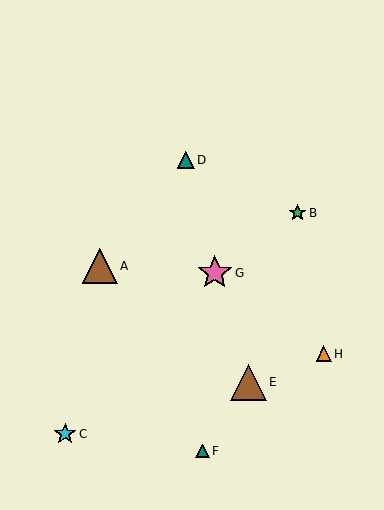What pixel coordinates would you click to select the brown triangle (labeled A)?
Click at (100, 266) to select the brown triangle A.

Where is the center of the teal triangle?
The center of the teal triangle is at (203, 451).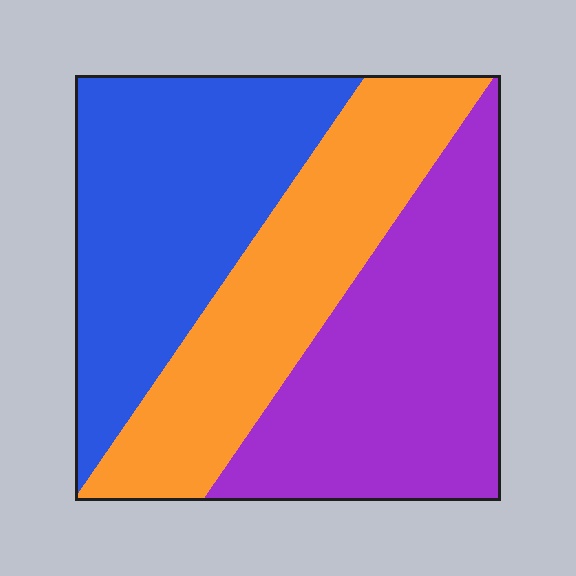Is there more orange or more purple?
Purple.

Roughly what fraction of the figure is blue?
Blue takes up about one third (1/3) of the figure.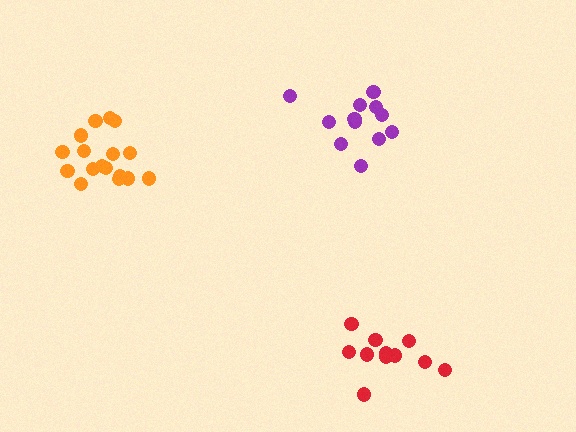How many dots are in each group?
Group 1: 12 dots, Group 2: 12 dots, Group 3: 17 dots (41 total).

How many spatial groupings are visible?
There are 3 spatial groupings.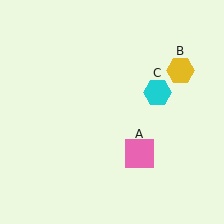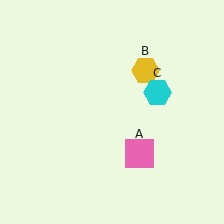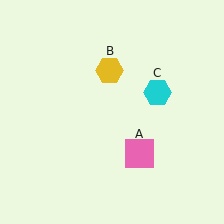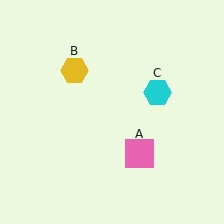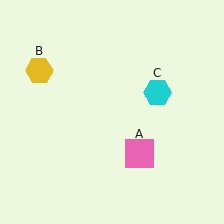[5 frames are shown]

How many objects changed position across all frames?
1 object changed position: yellow hexagon (object B).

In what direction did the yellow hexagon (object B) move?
The yellow hexagon (object B) moved left.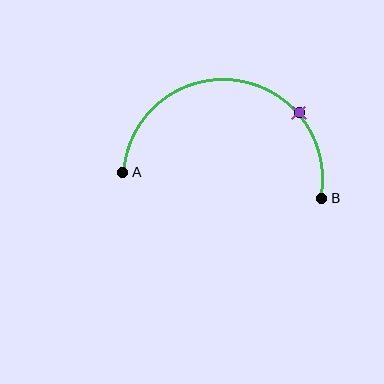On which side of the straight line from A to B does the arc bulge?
The arc bulges above the straight line connecting A and B.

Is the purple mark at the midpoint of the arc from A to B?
No. The purple mark lies on the arc but is closer to endpoint B. The arc midpoint would be at the point on the curve equidistant along the arc from both A and B.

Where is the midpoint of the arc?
The arc midpoint is the point on the curve farthest from the straight line joining A and B. It sits above that line.